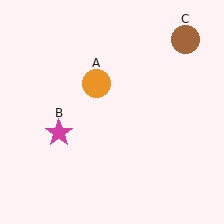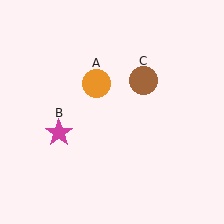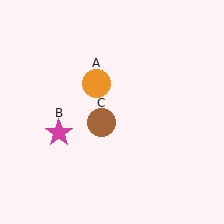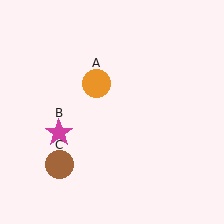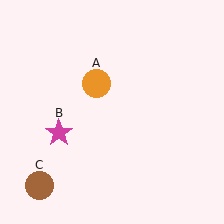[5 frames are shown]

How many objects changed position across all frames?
1 object changed position: brown circle (object C).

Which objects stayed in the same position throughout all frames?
Orange circle (object A) and magenta star (object B) remained stationary.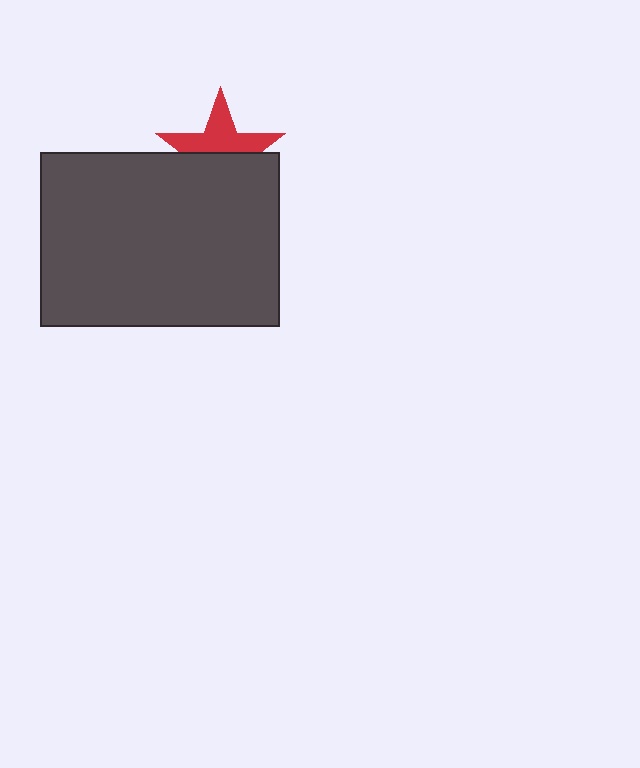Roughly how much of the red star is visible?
About half of it is visible (roughly 49%).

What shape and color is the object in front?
The object in front is a dark gray rectangle.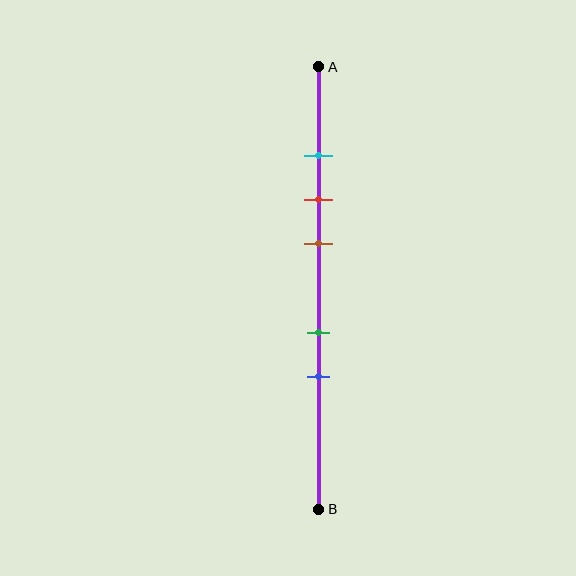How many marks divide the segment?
There are 5 marks dividing the segment.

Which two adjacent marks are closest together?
The cyan and red marks are the closest adjacent pair.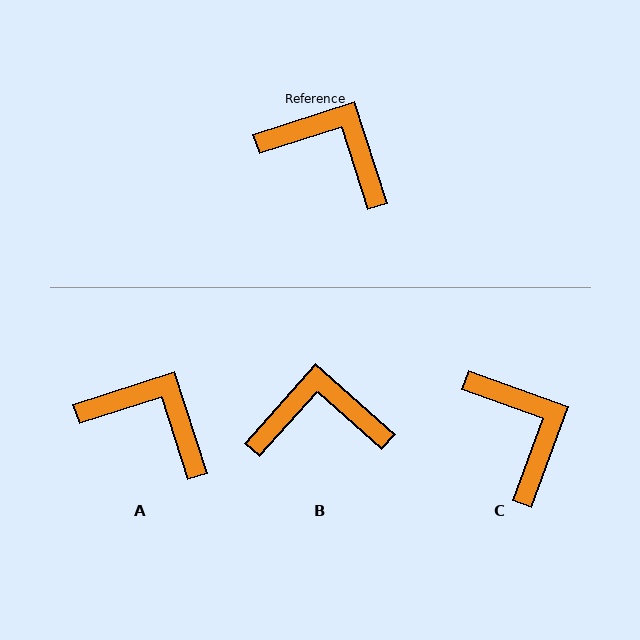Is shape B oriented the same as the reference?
No, it is off by about 31 degrees.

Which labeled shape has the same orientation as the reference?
A.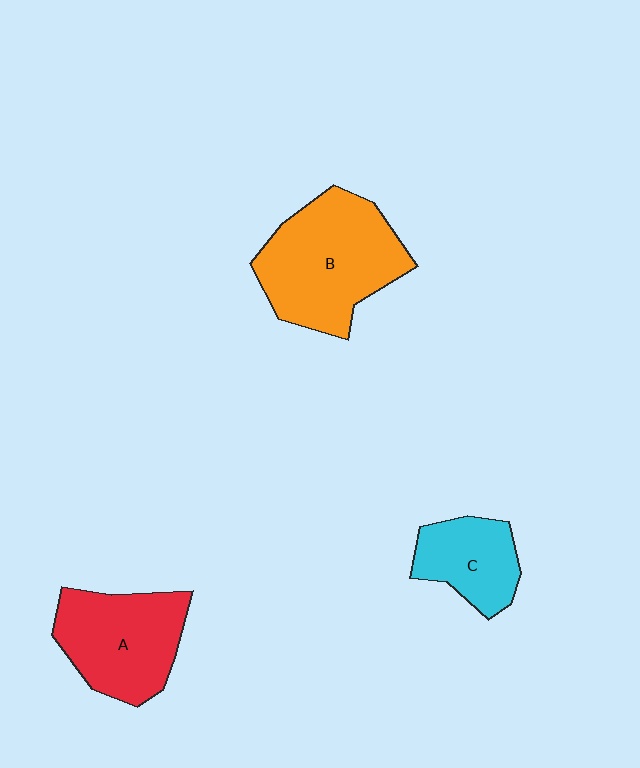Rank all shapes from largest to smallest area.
From largest to smallest: B (orange), A (red), C (cyan).